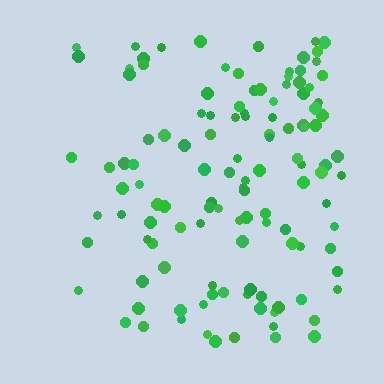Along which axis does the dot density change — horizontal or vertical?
Horizontal.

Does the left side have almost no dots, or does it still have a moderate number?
Still a moderate number, just noticeably fewer than the right.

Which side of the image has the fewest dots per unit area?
The left.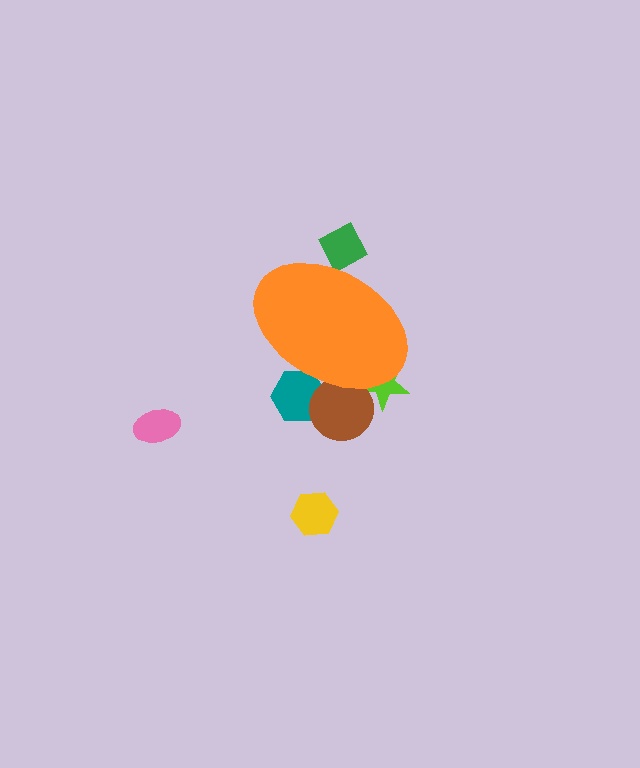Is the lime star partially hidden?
Yes, the lime star is partially hidden behind the orange ellipse.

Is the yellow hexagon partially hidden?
No, the yellow hexagon is fully visible.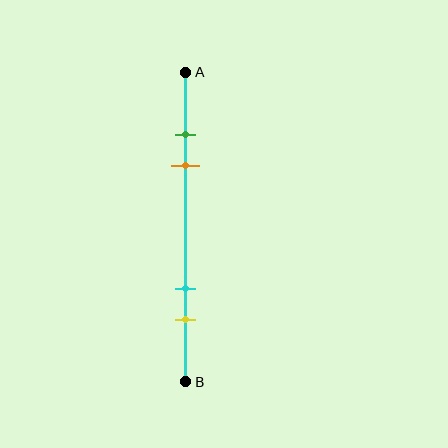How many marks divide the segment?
There are 4 marks dividing the segment.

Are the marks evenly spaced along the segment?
No, the marks are not evenly spaced.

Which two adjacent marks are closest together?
The green and orange marks are the closest adjacent pair.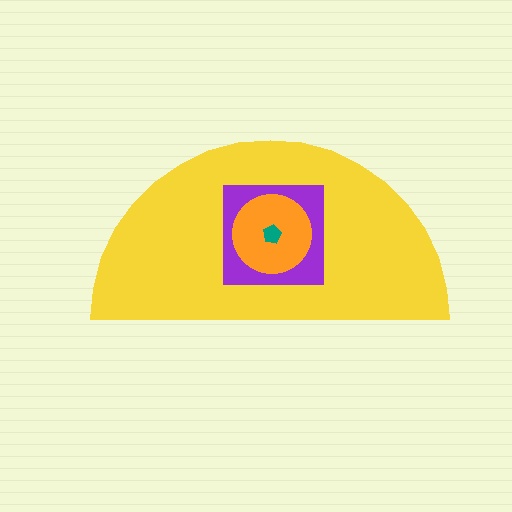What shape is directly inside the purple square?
The orange circle.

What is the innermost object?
The teal pentagon.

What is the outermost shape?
The yellow semicircle.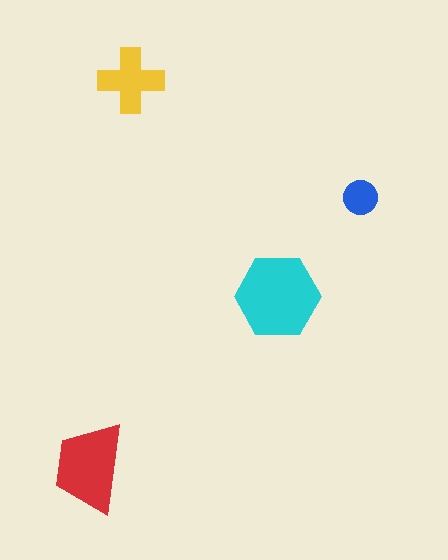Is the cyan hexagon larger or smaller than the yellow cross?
Larger.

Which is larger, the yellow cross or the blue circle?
The yellow cross.